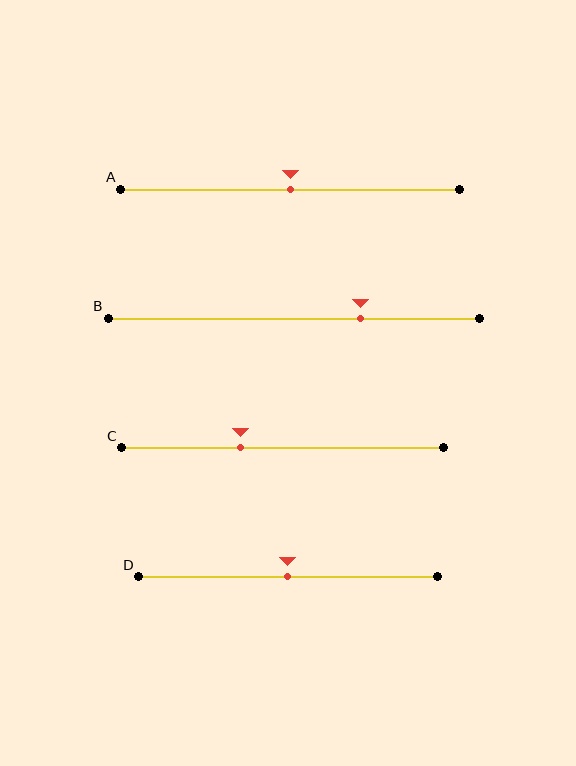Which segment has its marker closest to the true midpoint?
Segment A has its marker closest to the true midpoint.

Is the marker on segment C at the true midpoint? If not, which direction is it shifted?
No, the marker on segment C is shifted to the left by about 13% of the segment length.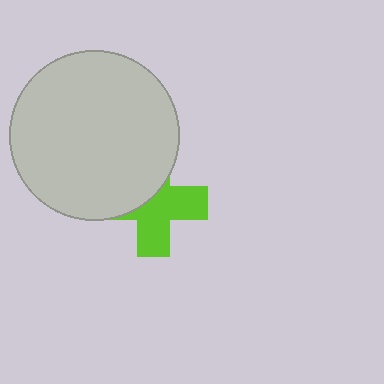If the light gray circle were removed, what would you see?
You would see the complete lime cross.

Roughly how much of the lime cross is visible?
About half of it is visible (roughly 56%).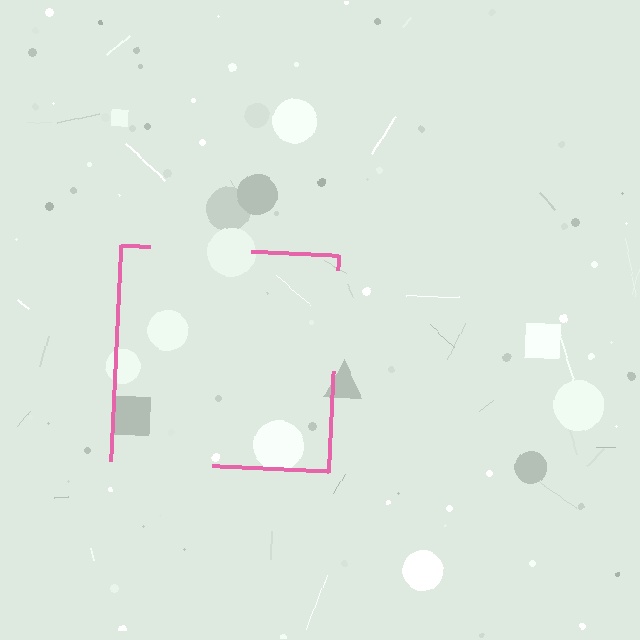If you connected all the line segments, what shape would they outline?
They would outline a square.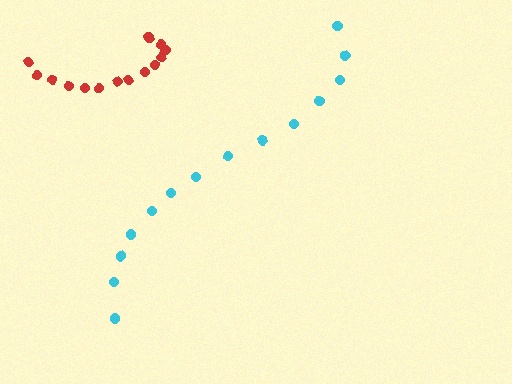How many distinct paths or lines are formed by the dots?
There are 2 distinct paths.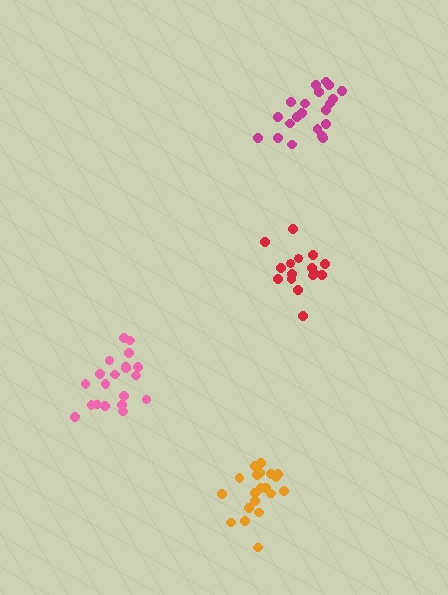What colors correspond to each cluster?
The clusters are colored: red, magenta, pink, orange.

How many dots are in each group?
Group 1: 17 dots, Group 2: 21 dots, Group 3: 20 dots, Group 4: 21 dots (79 total).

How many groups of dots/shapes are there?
There are 4 groups.